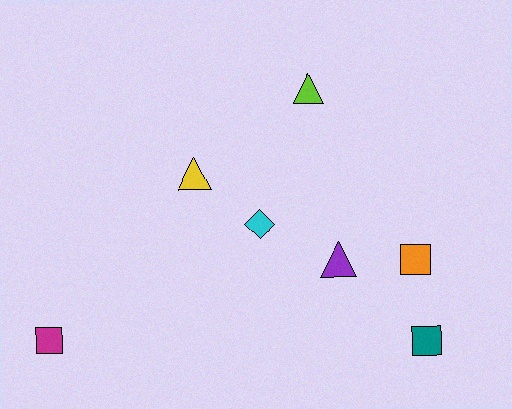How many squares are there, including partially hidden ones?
There are 3 squares.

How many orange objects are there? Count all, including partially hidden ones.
There is 1 orange object.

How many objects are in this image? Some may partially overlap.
There are 7 objects.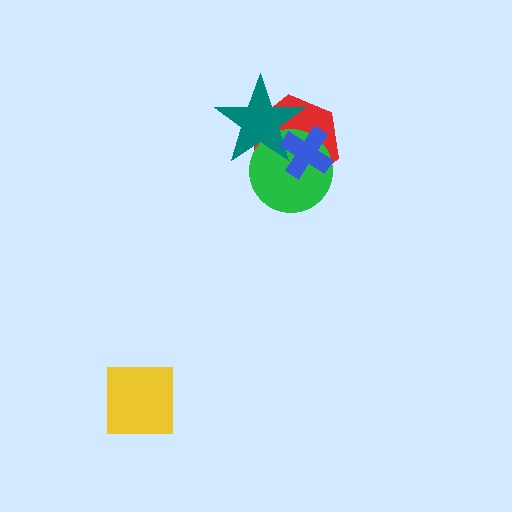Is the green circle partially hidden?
Yes, it is partially covered by another shape.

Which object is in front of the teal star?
The blue cross is in front of the teal star.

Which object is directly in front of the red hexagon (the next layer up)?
The green circle is directly in front of the red hexagon.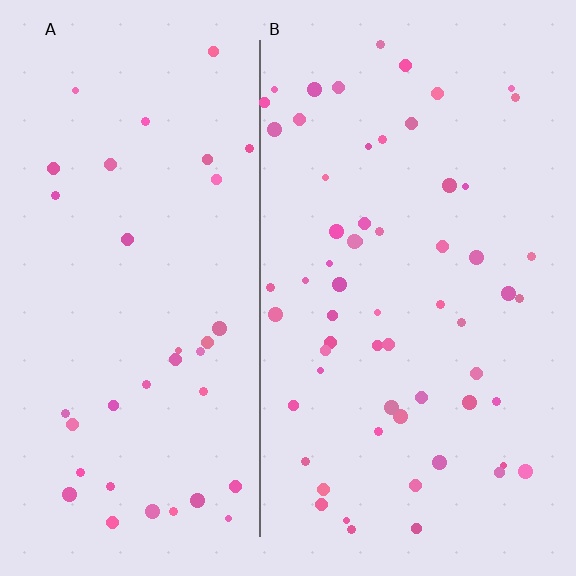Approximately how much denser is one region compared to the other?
Approximately 1.6× — region B over region A.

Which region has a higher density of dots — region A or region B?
B (the right).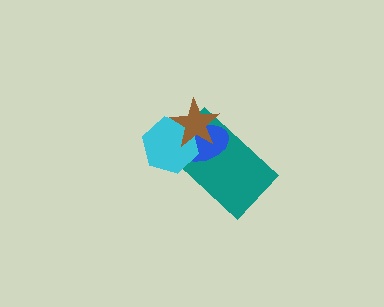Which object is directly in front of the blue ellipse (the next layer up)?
The cyan hexagon is directly in front of the blue ellipse.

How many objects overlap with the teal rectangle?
3 objects overlap with the teal rectangle.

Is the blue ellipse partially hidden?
Yes, it is partially covered by another shape.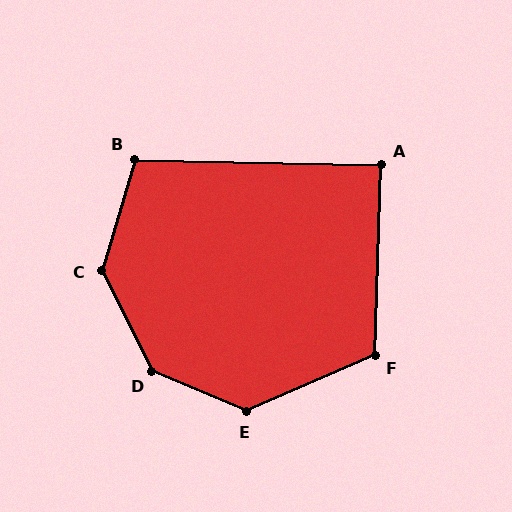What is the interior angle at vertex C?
Approximately 137 degrees (obtuse).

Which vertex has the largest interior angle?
D, at approximately 140 degrees.